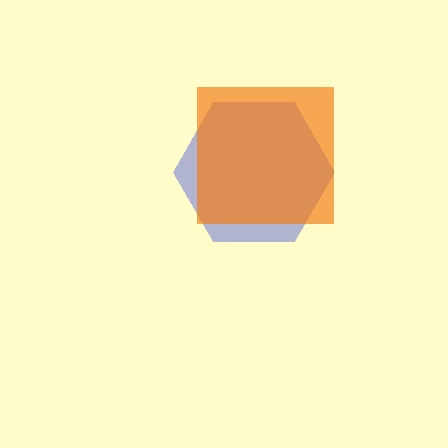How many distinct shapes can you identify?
There are 2 distinct shapes: a blue hexagon, an orange square.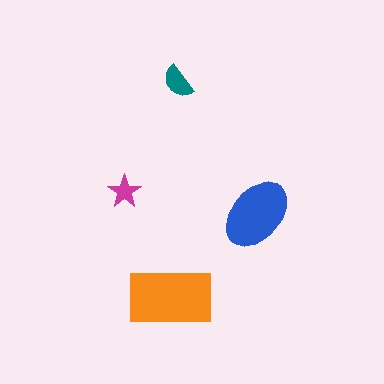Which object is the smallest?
The magenta star.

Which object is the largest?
The orange rectangle.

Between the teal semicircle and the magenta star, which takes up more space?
The teal semicircle.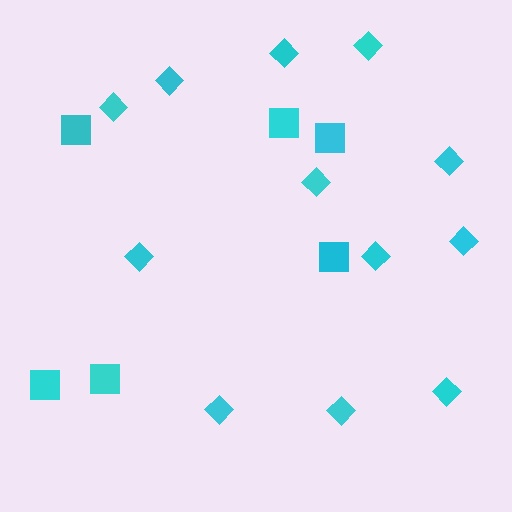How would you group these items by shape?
There are 2 groups: one group of squares (6) and one group of diamonds (12).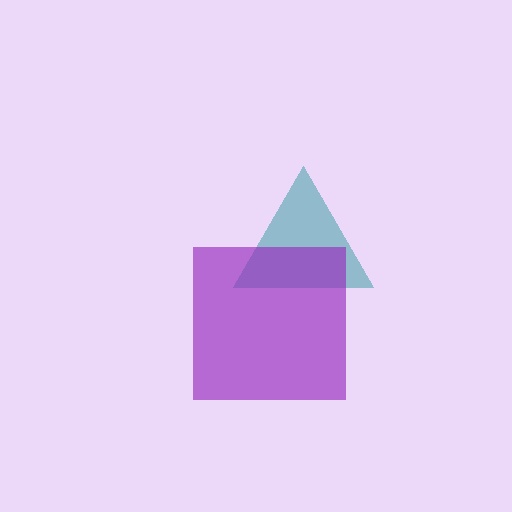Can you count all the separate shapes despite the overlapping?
Yes, there are 2 separate shapes.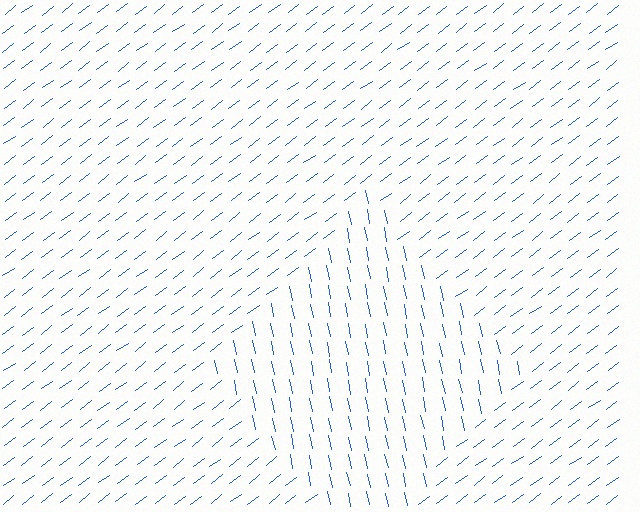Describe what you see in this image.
The image is filled with small blue line segments. A diamond region in the image has lines oriented differently from the surrounding lines, creating a visible texture boundary.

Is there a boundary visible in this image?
Yes, there is a texture boundary formed by a change in line orientation.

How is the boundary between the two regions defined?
The boundary is defined purely by a change in line orientation (approximately 65 degrees difference). All lines are the same color and thickness.